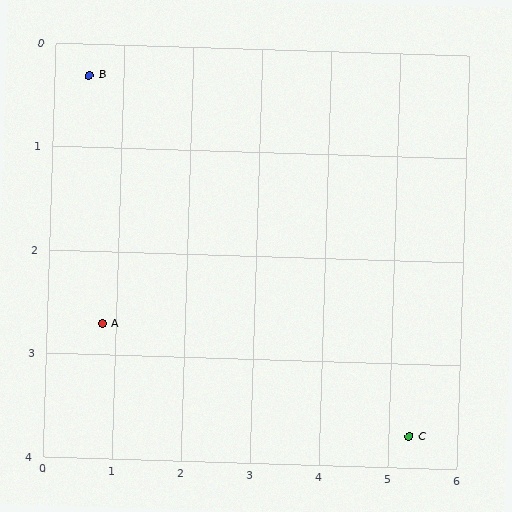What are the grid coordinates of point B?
Point B is at approximately (0.5, 0.3).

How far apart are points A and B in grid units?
Points A and B are about 2.4 grid units apart.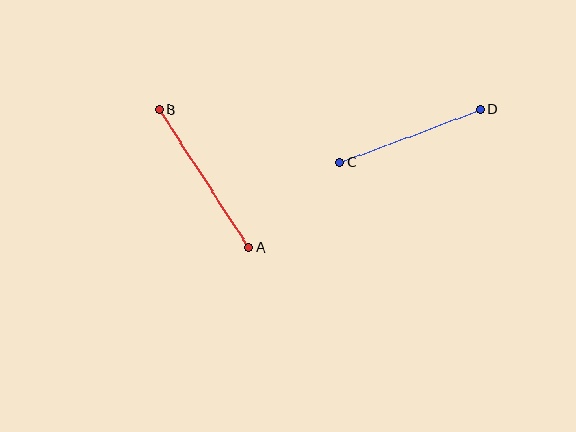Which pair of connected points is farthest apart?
Points A and B are farthest apart.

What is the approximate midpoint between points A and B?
The midpoint is at approximately (204, 178) pixels.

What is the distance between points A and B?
The distance is approximately 164 pixels.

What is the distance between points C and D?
The distance is approximately 150 pixels.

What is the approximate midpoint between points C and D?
The midpoint is at approximately (410, 136) pixels.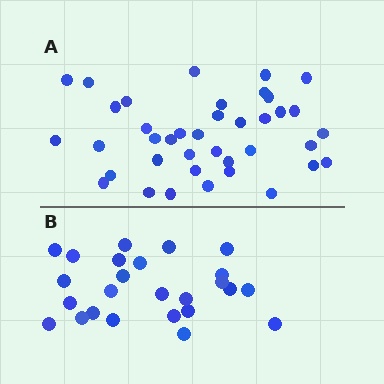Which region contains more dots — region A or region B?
Region A (the top region) has more dots.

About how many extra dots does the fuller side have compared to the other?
Region A has approximately 15 more dots than region B.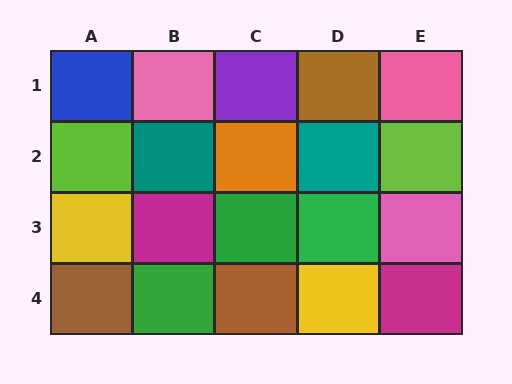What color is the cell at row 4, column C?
Brown.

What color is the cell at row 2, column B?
Teal.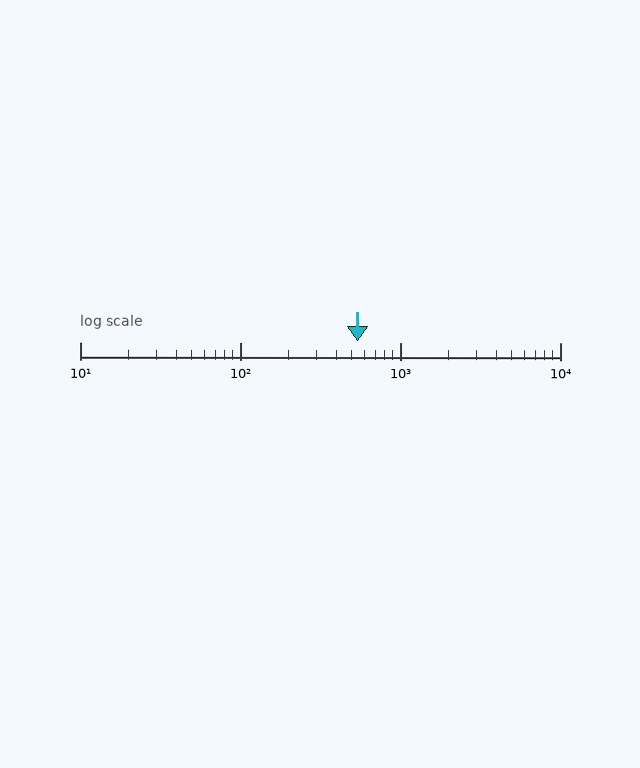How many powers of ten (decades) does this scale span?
The scale spans 3 decades, from 10 to 10000.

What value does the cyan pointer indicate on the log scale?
The pointer indicates approximately 540.